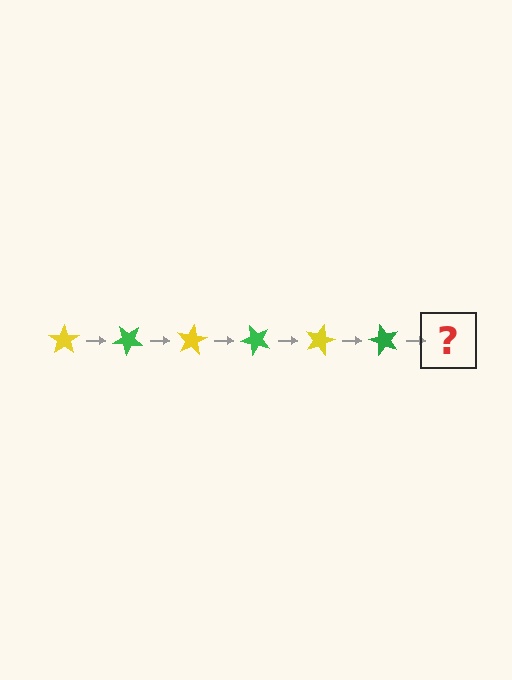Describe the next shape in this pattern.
It should be a yellow star, rotated 240 degrees from the start.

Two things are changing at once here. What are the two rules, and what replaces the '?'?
The two rules are that it rotates 40 degrees each step and the color cycles through yellow and green. The '?' should be a yellow star, rotated 240 degrees from the start.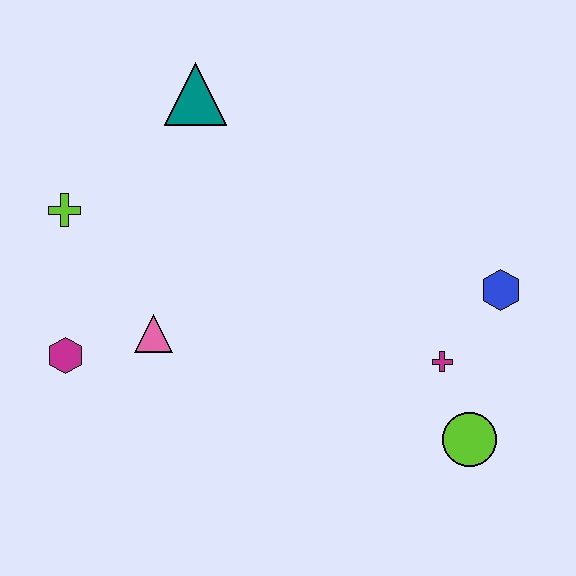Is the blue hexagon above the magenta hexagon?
Yes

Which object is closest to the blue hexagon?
The magenta cross is closest to the blue hexagon.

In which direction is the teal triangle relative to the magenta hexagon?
The teal triangle is above the magenta hexagon.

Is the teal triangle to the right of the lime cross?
Yes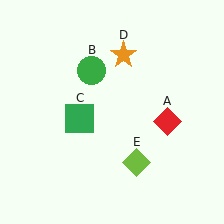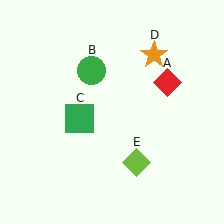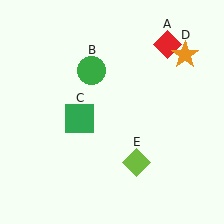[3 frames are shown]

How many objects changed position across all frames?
2 objects changed position: red diamond (object A), orange star (object D).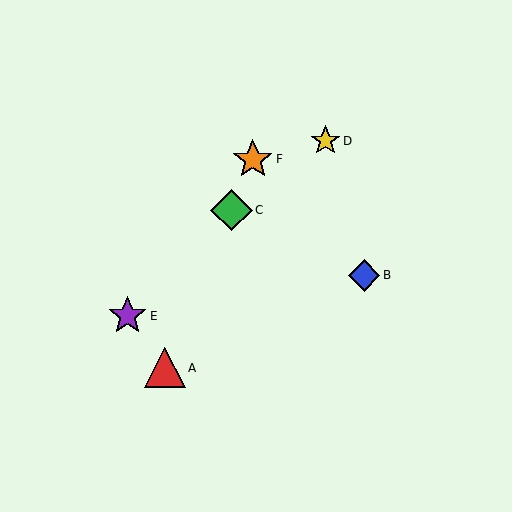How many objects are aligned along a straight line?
3 objects (A, C, F) are aligned along a straight line.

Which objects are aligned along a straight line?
Objects A, C, F are aligned along a straight line.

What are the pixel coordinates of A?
Object A is at (165, 368).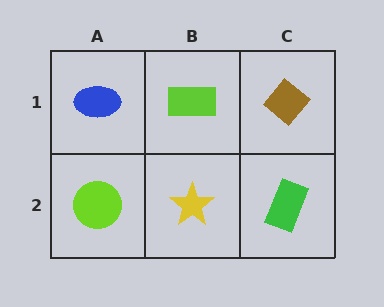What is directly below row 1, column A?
A lime circle.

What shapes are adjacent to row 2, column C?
A brown diamond (row 1, column C), a yellow star (row 2, column B).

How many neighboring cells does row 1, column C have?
2.